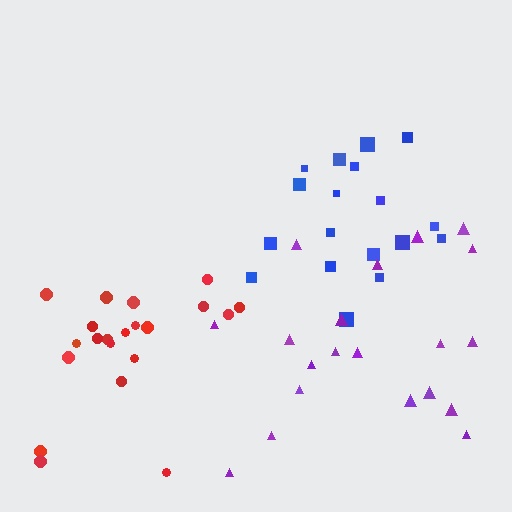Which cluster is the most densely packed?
Blue.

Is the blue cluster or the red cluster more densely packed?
Blue.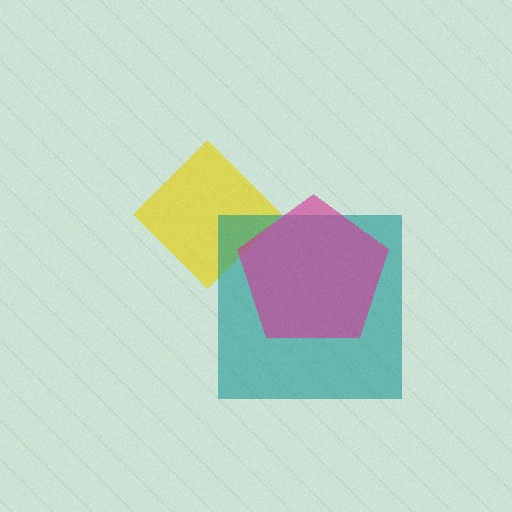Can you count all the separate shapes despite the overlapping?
Yes, there are 3 separate shapes.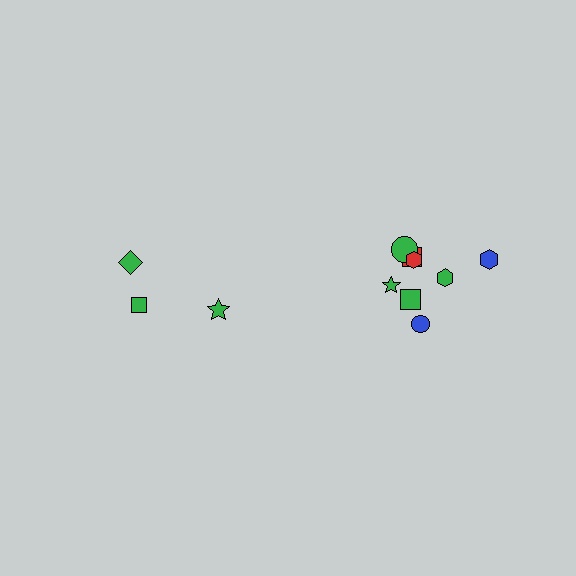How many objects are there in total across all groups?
There are 11 objects.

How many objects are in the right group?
There are 8 objects.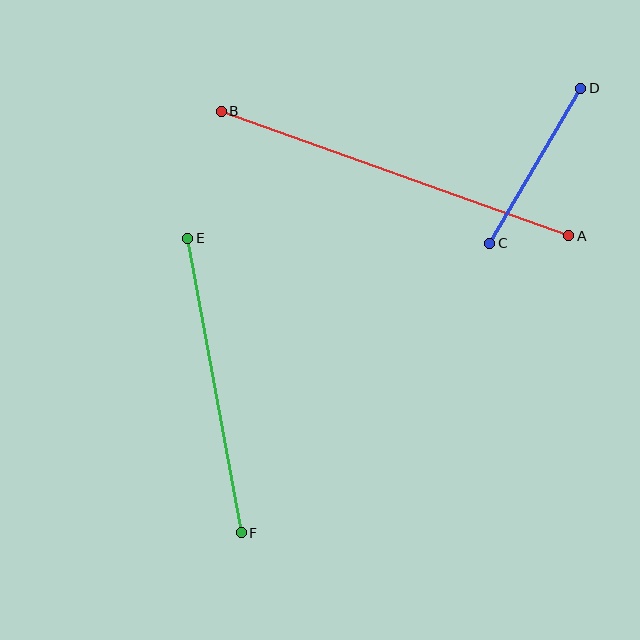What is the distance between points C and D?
The distance is approximately 180 pixels.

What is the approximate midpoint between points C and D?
The midpoint is at approximately (535, 166) pixels.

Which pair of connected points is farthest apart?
Points A and B are farthest apart.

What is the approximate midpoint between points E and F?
The midpoint is at approximately (215, 385) pixels.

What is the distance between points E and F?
The distance is approximately 299 pixels.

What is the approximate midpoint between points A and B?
The midpoint is at approximately (395, 174) pixels.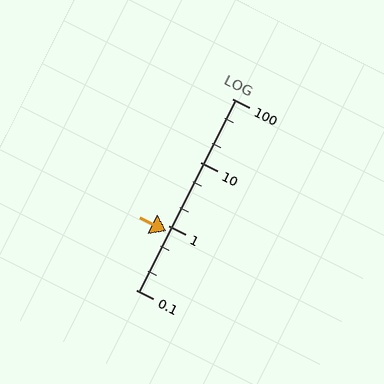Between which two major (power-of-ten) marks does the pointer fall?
The pointer is between 0.1 and 1.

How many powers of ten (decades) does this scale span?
The scale spans 3 decades, from 0.1 to 100.